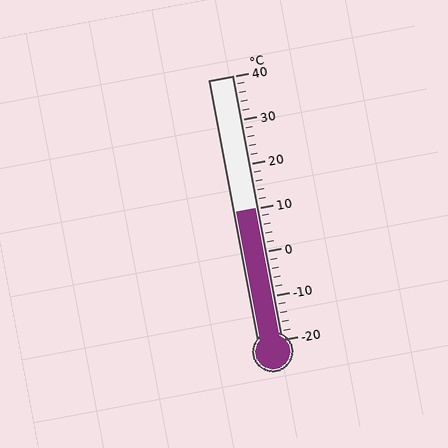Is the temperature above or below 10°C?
The temperature is at 10°C.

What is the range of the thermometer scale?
The thermometer scale ranges from -20°C to 40°C.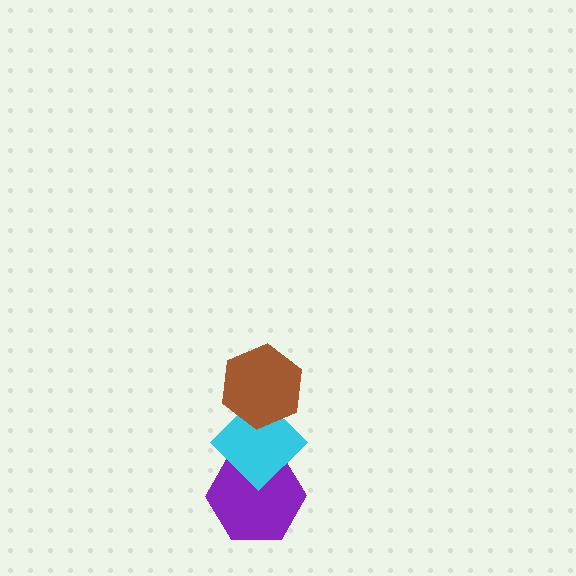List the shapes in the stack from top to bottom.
From top to bottom: the brown hexagon, the cyan diamond, the purple hexagon.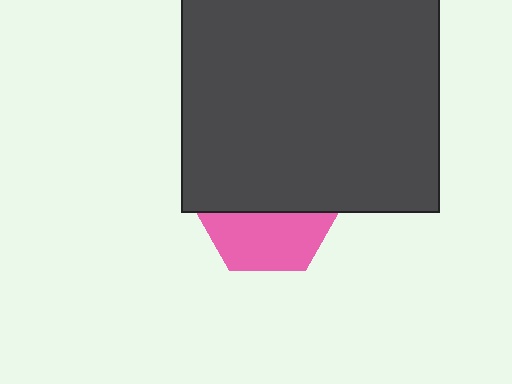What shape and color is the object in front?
The object in front is a dark gray rectangle.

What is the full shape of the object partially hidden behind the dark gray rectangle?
The partially hidden object is a pink hexagon.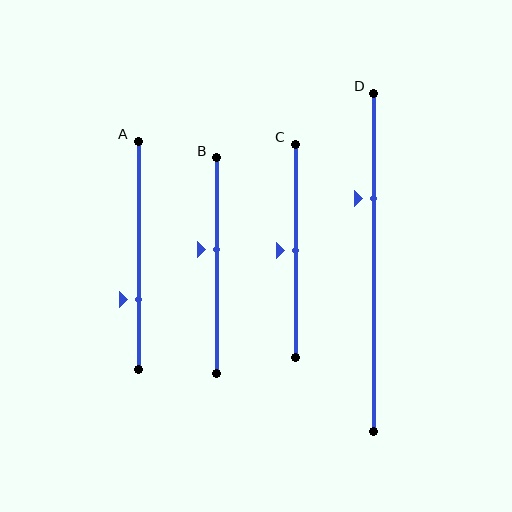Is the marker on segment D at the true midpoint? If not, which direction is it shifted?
No, the marker on segment D is shifted upward by about 19% of the segment length.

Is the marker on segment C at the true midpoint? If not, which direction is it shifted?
Yes, the marker on segment C is at the true midpoint.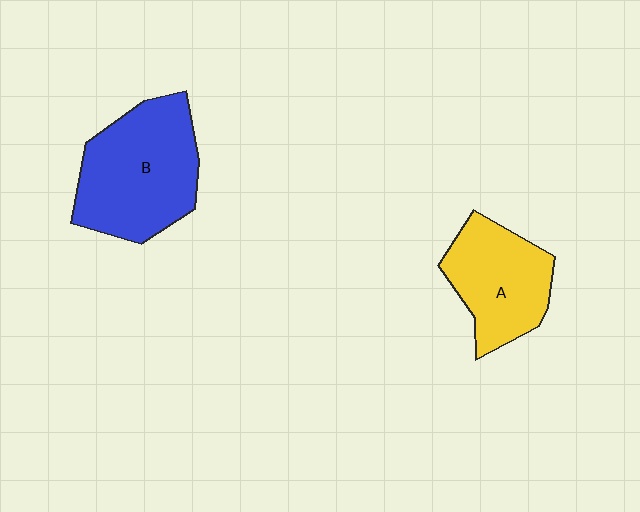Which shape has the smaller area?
Shape A (yellow).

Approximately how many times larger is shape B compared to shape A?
Approximately 1.4 times.